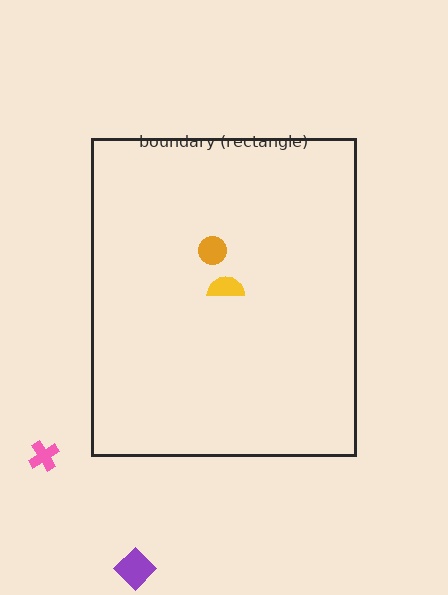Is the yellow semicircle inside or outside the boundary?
Inside.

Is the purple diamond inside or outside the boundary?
Outside.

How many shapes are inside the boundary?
2 inside, 2 outside.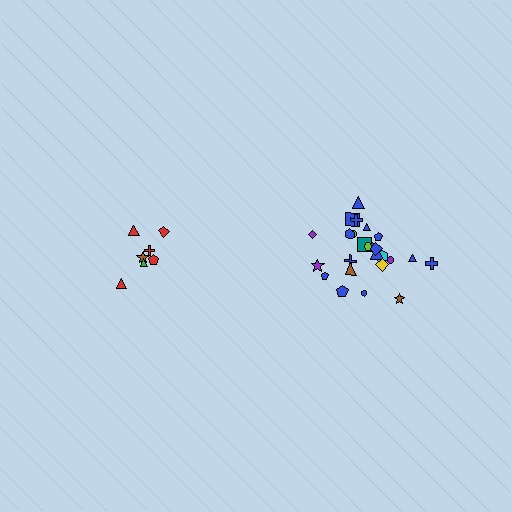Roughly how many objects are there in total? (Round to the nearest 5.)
Roughly 30 objects in total.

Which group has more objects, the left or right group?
The right group.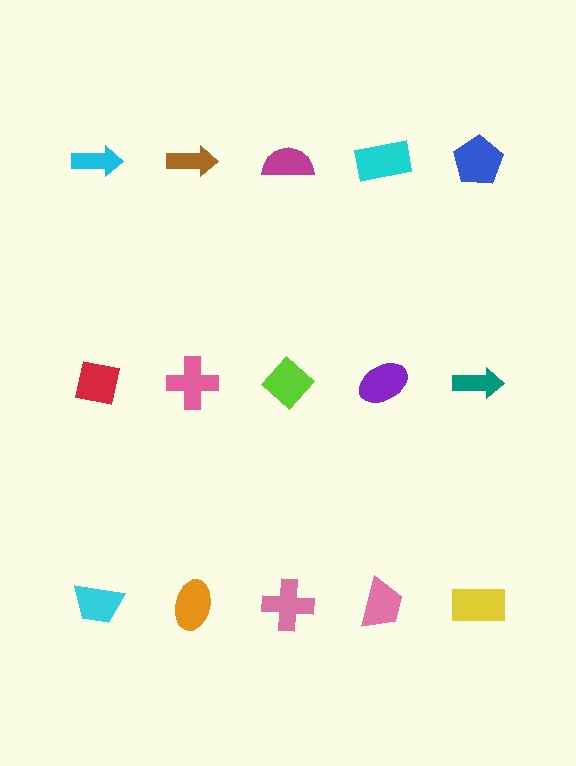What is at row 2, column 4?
A purple ellipse.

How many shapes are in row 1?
5 shapes.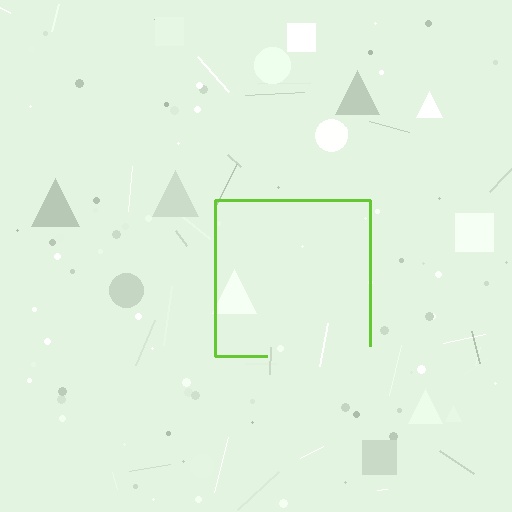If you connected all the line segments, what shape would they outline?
They would outline a square.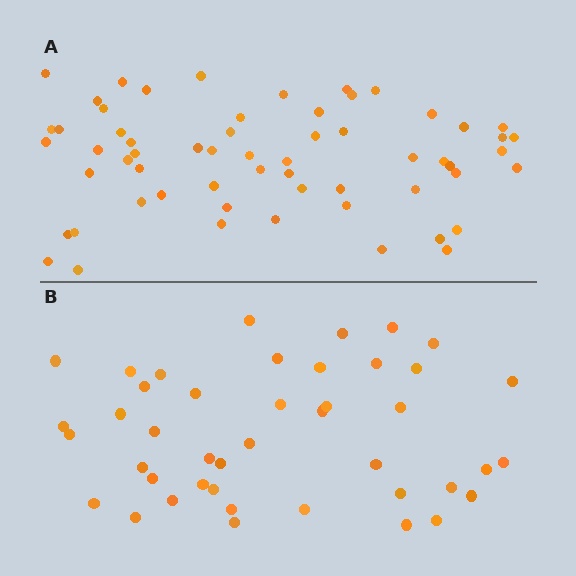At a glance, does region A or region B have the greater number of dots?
Region A (the top region) has more dots.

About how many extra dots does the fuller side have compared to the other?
Region A has approximately 15 more dots than region B.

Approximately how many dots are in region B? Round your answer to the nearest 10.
About 40 dots. (The exact count is 43, which rounds to 40.)